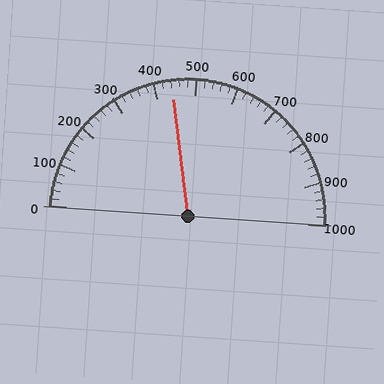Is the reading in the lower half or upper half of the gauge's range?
The reading is in the lower half of the range (0 to 1000).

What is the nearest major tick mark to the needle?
The nearest major tick mark is 400.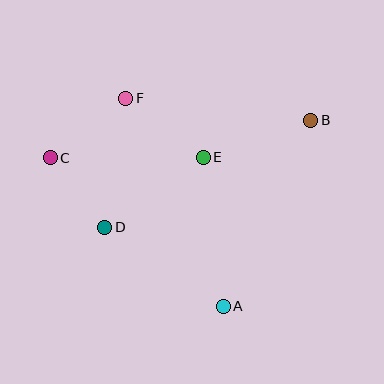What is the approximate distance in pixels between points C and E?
The distance between C and E is approximately 153 pixels.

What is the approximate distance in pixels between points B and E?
The distance between B and E is approximately 114 pixels.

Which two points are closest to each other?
Points C and D are closest to each other.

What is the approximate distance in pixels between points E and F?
The distance between E and F is approximately 97 pixels.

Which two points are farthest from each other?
Points B and C are farthest from each other.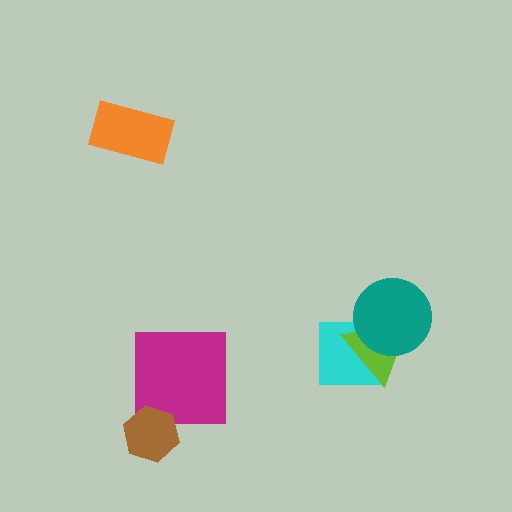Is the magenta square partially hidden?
Yes, it is partially covered by another shape.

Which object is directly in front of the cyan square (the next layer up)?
The lime triangle is directly in front of the cyan square.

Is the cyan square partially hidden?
Yes, it is partially covered by another shape.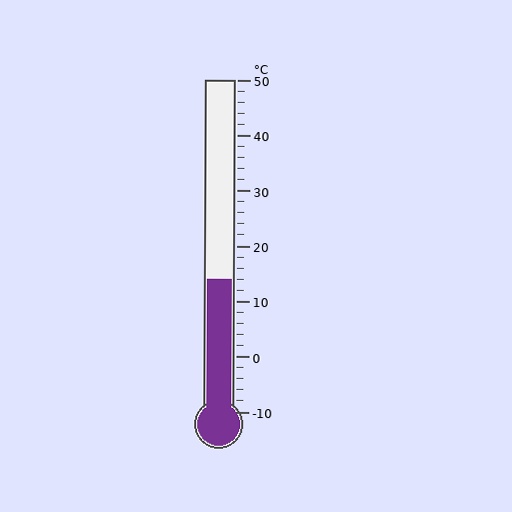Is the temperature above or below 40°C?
The temperature is below 40°C.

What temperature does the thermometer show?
The thermometer shows approximately 14°C.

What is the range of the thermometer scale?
The thermometer scale ranges from -10°C to 50°C.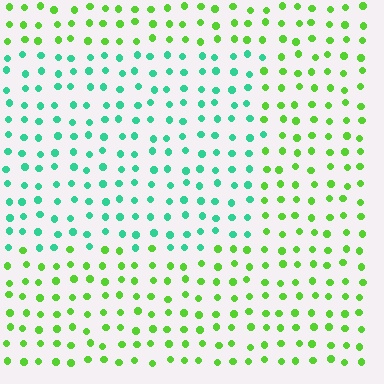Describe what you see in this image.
The image is filled with small lime elements in a uniform arrangement. A rectangle-shaped region is visible where the elements are tinted to a slightly different hue, forming a subtle color boundary.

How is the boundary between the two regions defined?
The boundary is defined purely by a slight shift in hue (about 51 degrees). Spacing, size, and orientation are identical on both sides.